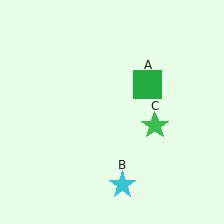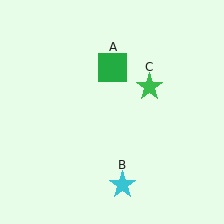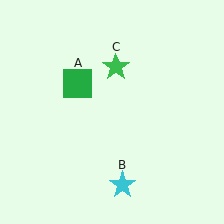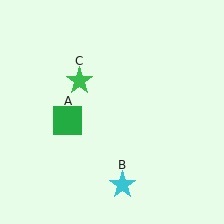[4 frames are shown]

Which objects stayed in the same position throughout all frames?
Cyan star (object B) remained stationary.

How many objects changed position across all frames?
2 objects changed position: green square (object A), green star (object C).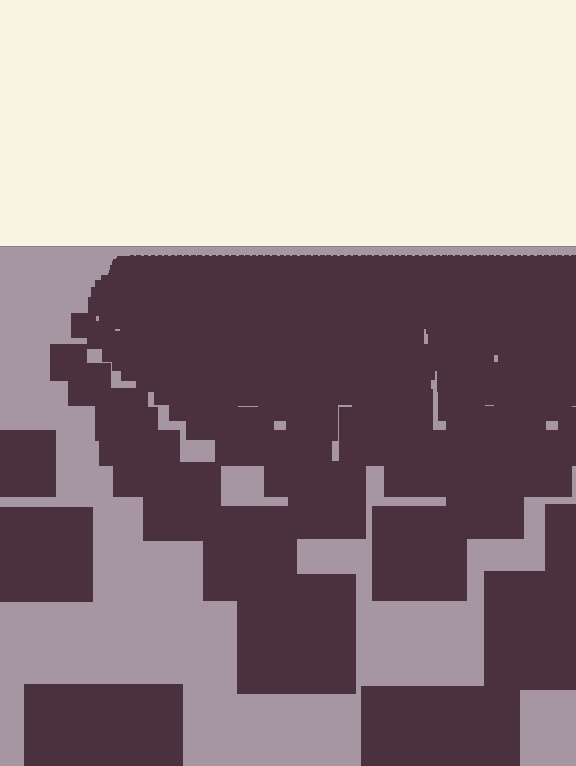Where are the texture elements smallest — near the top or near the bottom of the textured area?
Near the top.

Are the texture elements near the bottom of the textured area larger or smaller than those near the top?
Larger. Near the bottom, elements are closer to the viewer and appear at a bigger on-screen size.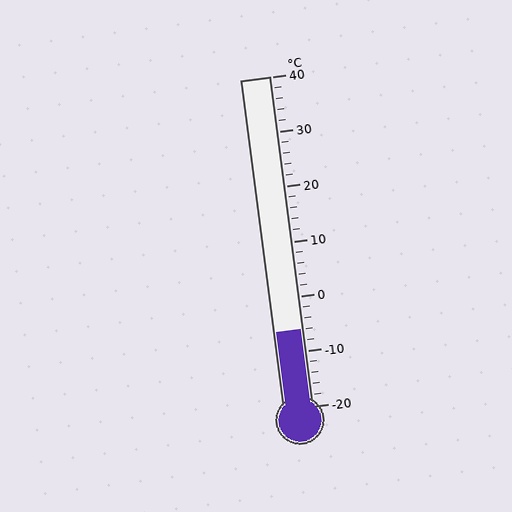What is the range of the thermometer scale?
The thermometer scale ranges from -20°C to 40°C.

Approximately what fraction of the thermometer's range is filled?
The thermometer is filled to approximately 25% of its range.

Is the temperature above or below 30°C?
The temperature is below 30°C.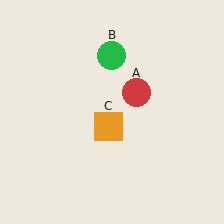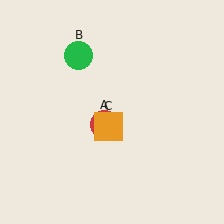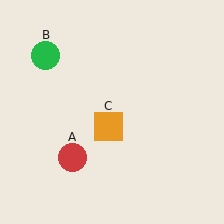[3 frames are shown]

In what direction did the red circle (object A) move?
The red circle (object A) moved down and to the left.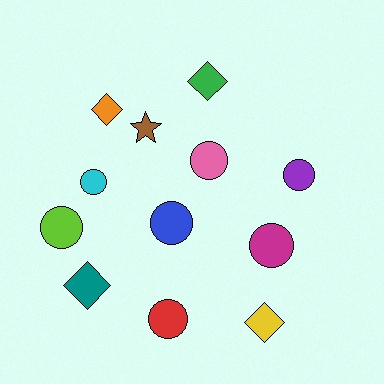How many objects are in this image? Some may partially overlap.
There are 12 objects.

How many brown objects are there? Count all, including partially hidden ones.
There is 1 brown object.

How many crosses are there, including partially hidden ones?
There are no crosses.